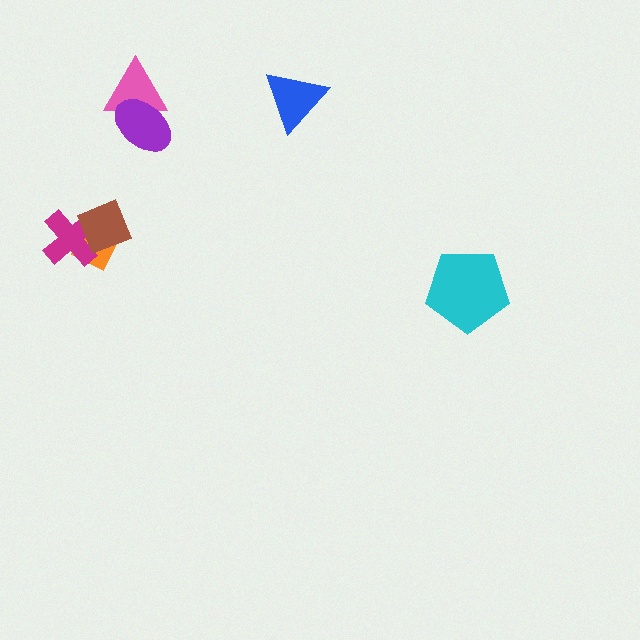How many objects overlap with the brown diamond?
2 objects overlap with the brown diamond.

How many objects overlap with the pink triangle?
1 object overlaps with the pink triangle.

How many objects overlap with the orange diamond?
2 objects overlap with the orange diamond.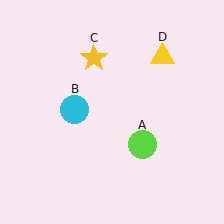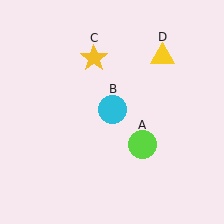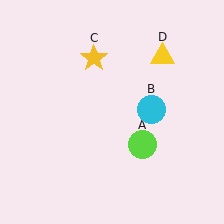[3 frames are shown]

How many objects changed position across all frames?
1 object changed position: cyan circle (object B).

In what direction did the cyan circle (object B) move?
The cyan circle (object B) moved right.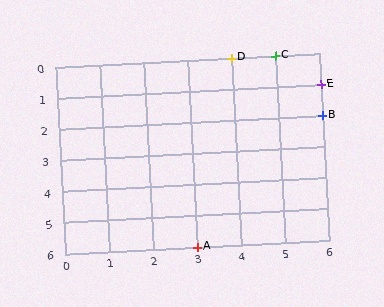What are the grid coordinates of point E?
Point E is at grid coordinates (6, 1).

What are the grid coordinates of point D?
Point D is at grid coordinates (4, 0).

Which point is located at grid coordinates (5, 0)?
Point C is at (5, 0).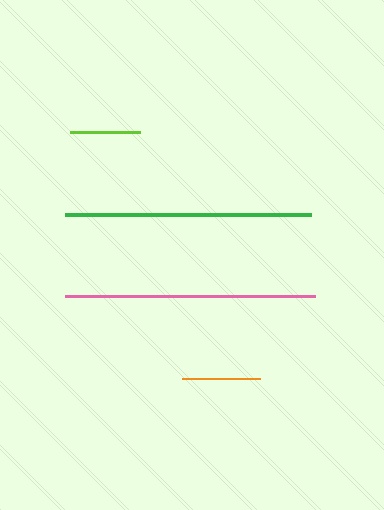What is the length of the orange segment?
The orange segment is approximately 78 pixels long.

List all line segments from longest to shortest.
From longest to shortest: pink, green, orange, lime.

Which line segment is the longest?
The pink line is the longest at approximately 250 pixels.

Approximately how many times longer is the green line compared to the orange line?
The green line is approximately 3.2 times the length of the orange line.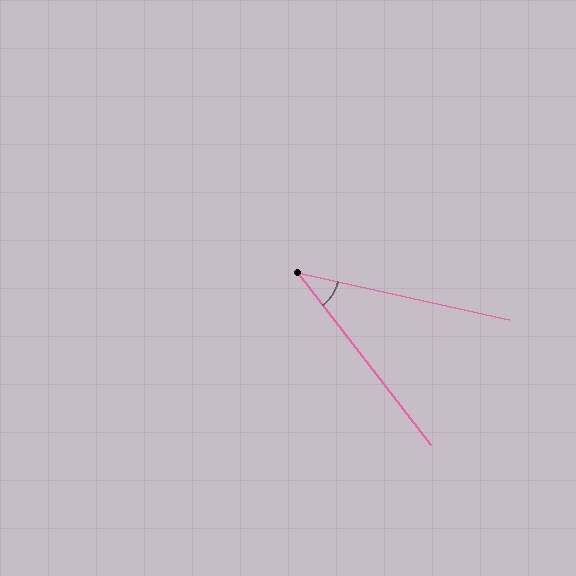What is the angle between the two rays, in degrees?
Approximately 40 degrees.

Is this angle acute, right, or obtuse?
It is acute.